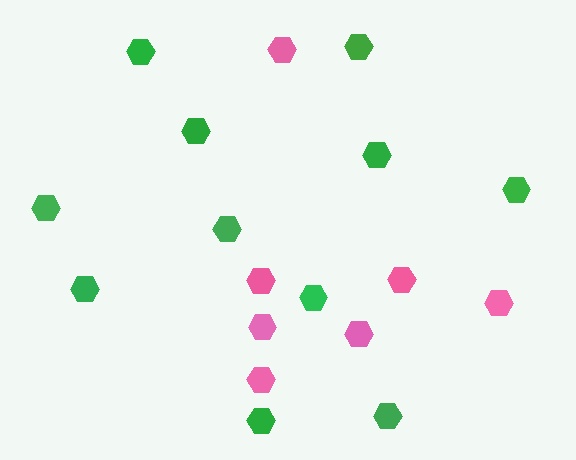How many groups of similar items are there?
There are 2 groups: one group of pink hexagons (7) and one group of green hexagons (11).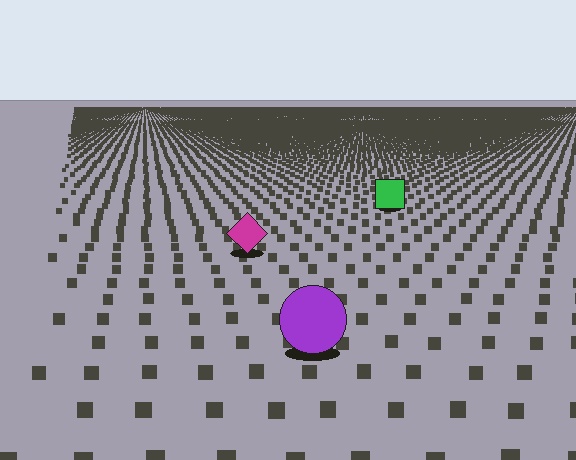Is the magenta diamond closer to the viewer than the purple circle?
No. The purple circle is closer — you can tell from the texture gradient: the ground texture is coarser near it.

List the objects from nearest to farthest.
From nearest to farthest: the purple circle, the magenta diamond, the green square.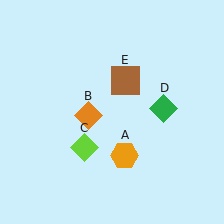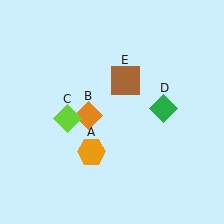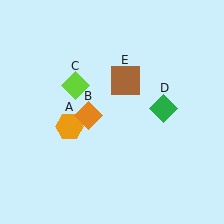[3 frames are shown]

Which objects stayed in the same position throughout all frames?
Orange diamond (object B) and green diamond (object D) and brown square (object E) remained stationary.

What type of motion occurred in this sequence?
The orange hexagon (object A), lime diamond (object C) rotated clockwise around the center of the scene.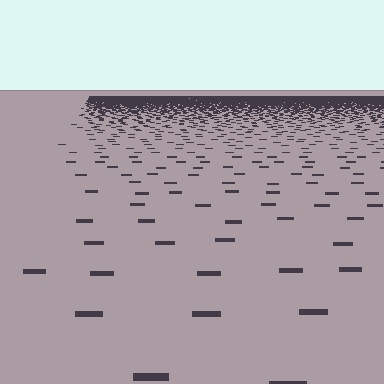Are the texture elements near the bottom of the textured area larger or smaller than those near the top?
Larger. Near the bottom, elements are closer to the viewer and appear at a bigger on-screen size.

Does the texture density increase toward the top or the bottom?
Density increases toward the top.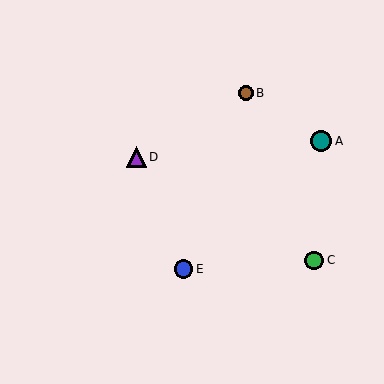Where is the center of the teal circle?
The center of the teal circle is at (321, 141).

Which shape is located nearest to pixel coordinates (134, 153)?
The purple triangle (labeled D) at (136, 157) is nearest to that location.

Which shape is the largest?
The teal circle (labeled A) is the largest.